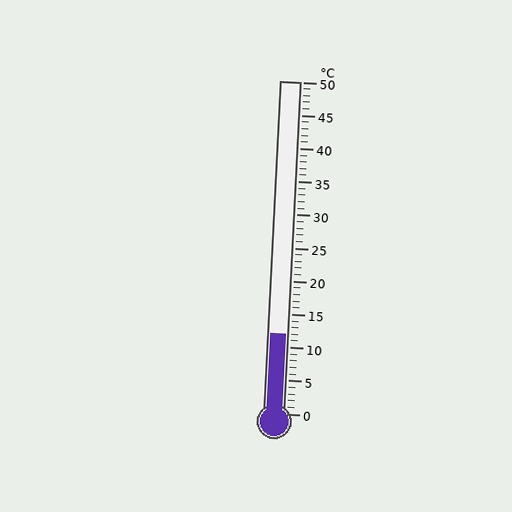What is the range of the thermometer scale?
The thermometer scale ranges from 0°C to 50°C.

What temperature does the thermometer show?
The thermometer shows approximately 12°C.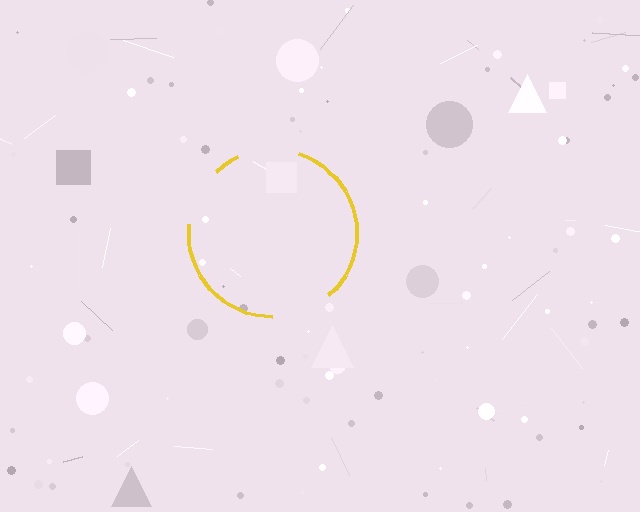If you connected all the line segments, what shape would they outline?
They would outline a circle.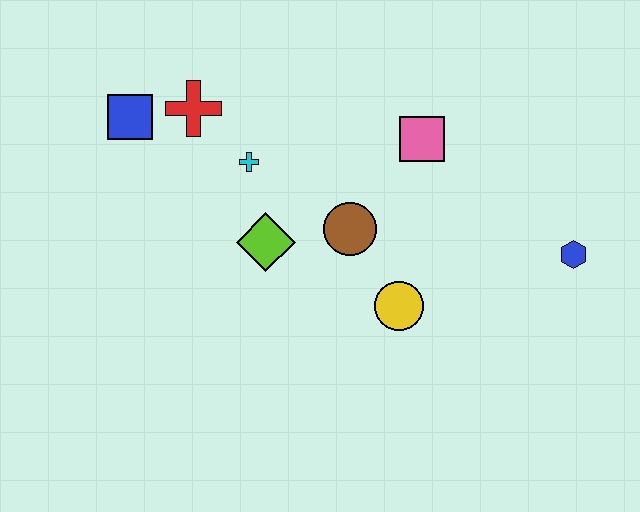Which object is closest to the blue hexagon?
The yellow circle is closest to the blue hexagon.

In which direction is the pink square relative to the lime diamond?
The pink square is to the right of the lime diamond.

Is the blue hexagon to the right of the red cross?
Yes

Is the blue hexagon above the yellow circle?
Yes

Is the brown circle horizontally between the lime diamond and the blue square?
No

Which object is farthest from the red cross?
The blue hexagon is farthest from the red cross.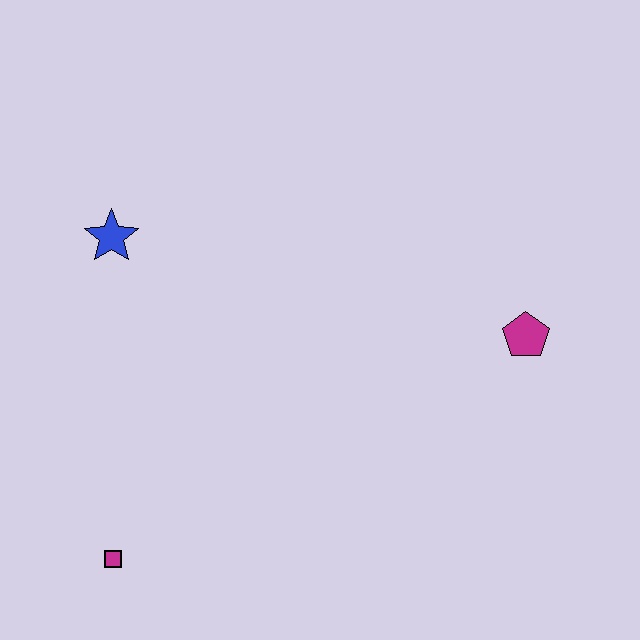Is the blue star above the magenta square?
Yes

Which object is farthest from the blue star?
The magenta pentagon is farthest from the blue star.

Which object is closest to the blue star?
The magenta square is closest to the blue star.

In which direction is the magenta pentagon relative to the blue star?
The magenta pentagon is to the right of the blue star.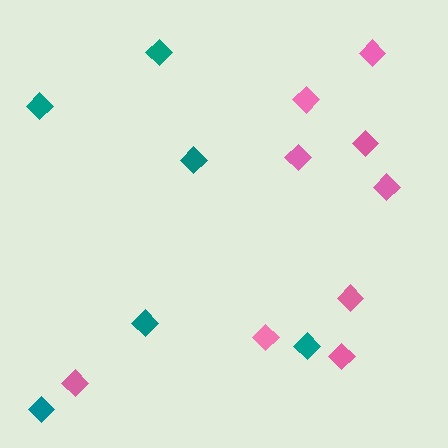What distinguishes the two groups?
There are 2 groups: one group of pink diamonds (9) and one group of teal diamonds (6).